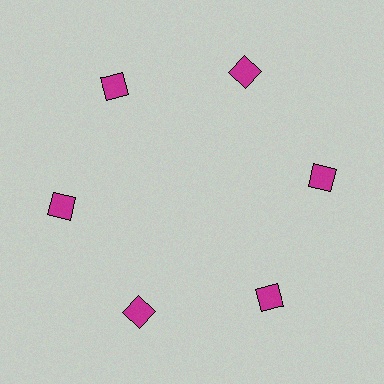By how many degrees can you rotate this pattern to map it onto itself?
The pattern maps onto itself every 60 degrees of rotation.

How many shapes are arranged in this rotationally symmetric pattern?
There are 6 shapes, arranged in 6 groups of 1.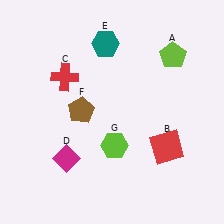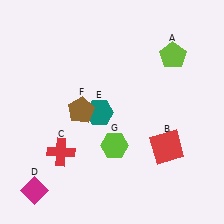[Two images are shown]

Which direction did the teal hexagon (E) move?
The teal hexagon (E) moved down.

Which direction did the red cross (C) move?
The red cross (C) moved down.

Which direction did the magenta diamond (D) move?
The magenta diamond (D) moved left.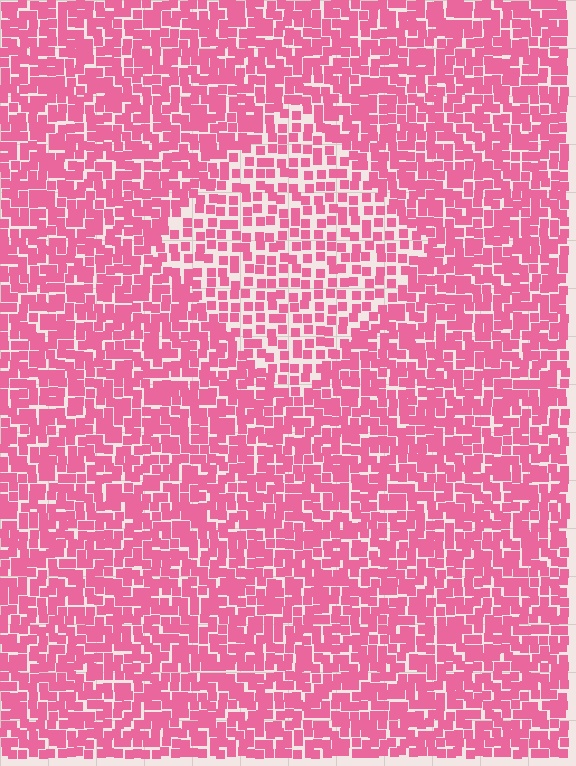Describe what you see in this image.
The image contains small pink elements arranged at two different densities. A diamond-shaped region is visible where the elements are less densely packed than the surrounding area.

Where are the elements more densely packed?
The elements are more densely packed outside the diamond boundary.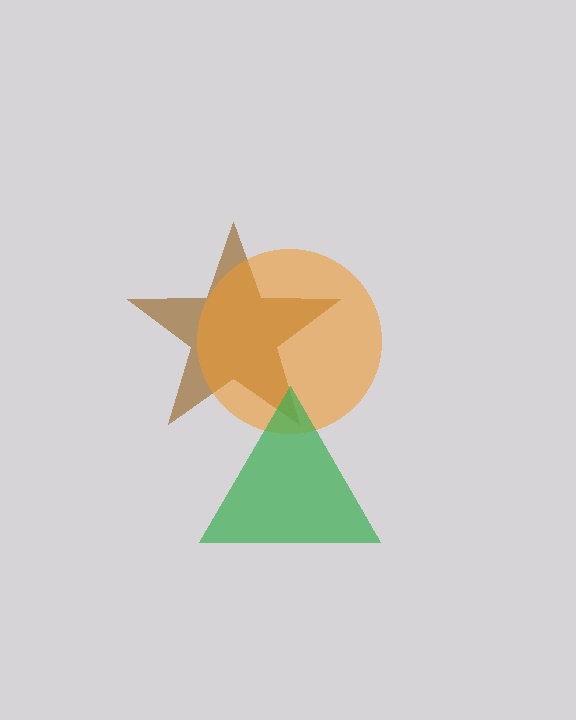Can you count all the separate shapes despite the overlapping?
Yes, there are 3 separate shapes.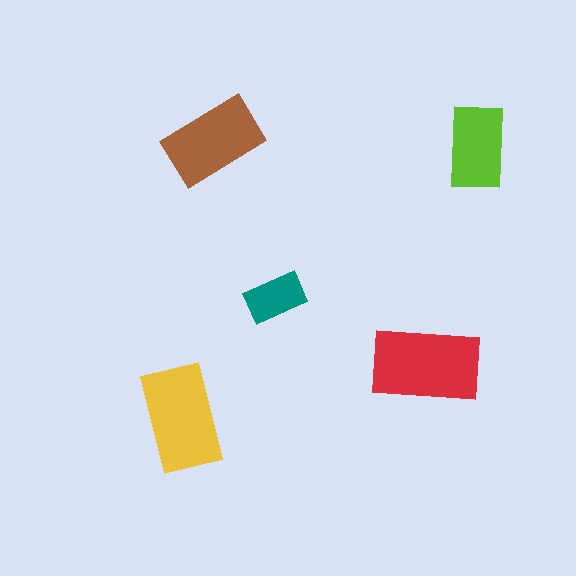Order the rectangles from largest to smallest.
the red one, the yellow one, the brown one, the lime one, the teal one.